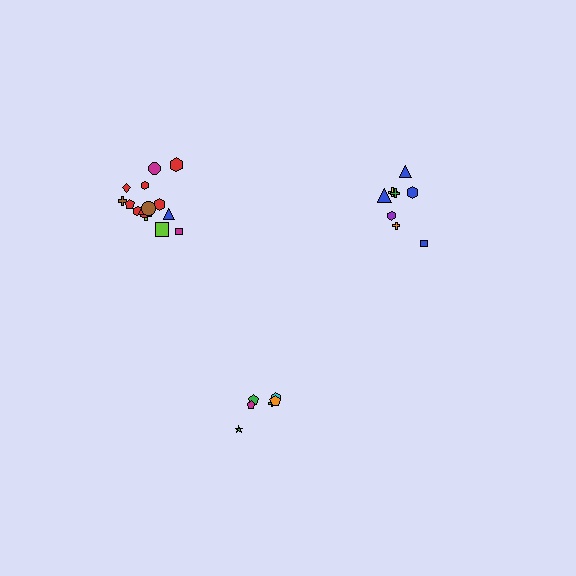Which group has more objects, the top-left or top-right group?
The top-left group.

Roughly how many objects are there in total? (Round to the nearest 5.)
Roughly 30 objects in total.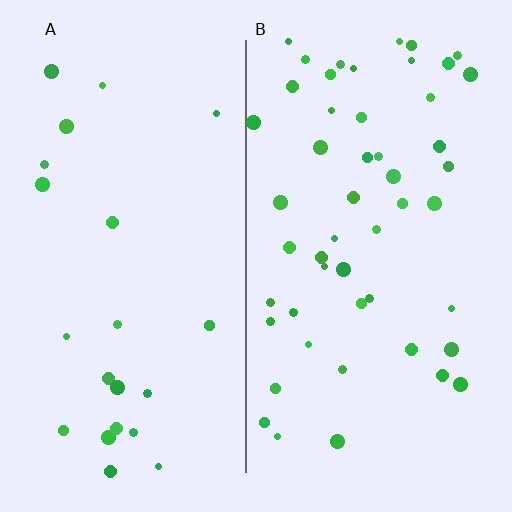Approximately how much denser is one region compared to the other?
Approximately 2.3× — region B over region A.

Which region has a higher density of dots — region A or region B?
B (the right).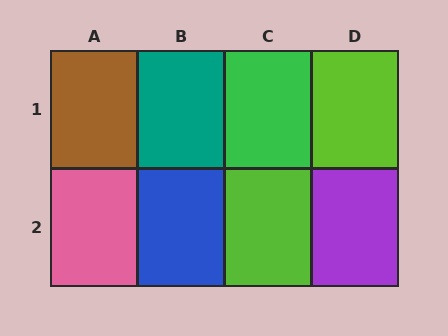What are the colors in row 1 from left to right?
Brown, teal, green, lime.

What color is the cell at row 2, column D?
Purple.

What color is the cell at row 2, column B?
Blue.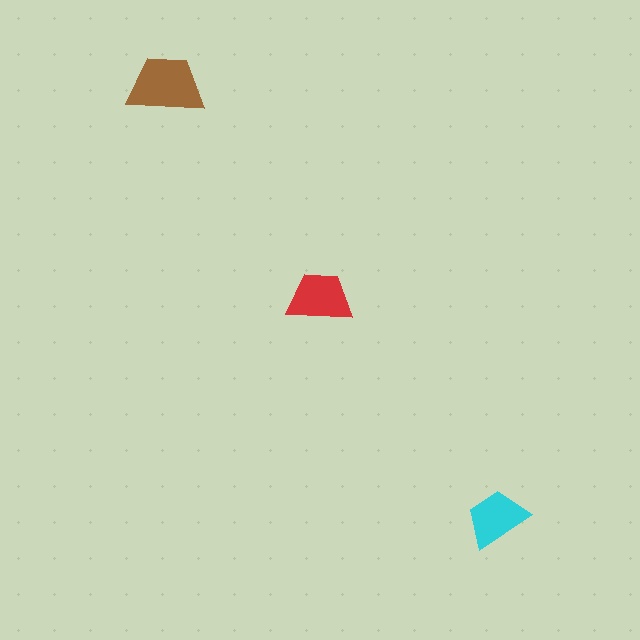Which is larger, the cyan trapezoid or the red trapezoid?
The red one.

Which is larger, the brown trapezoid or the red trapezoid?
The brown one.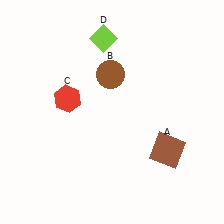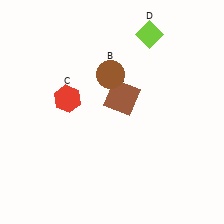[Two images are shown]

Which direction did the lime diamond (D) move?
The lime diamond (D) moved right.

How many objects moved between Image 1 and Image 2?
2 objects moved between the two images.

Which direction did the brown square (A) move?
The brown square (A) moved up.